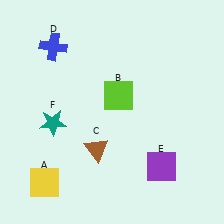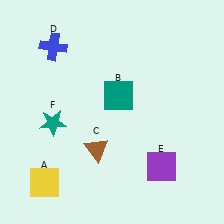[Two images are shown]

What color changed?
The square (B) changed from lime in Image 1 to teal in Image 2.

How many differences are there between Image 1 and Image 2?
There is 1 difference between the two images.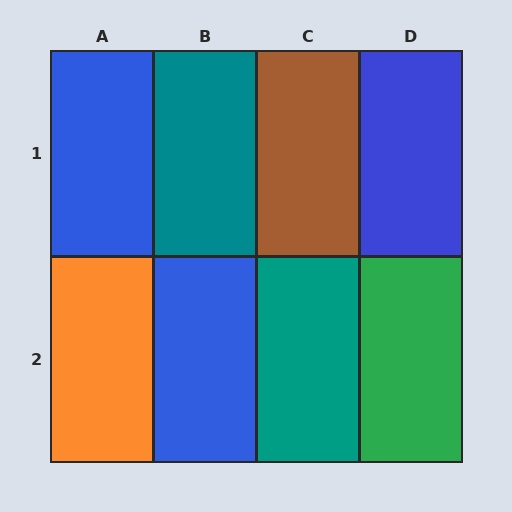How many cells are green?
1 cell is green.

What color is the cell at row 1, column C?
Brown.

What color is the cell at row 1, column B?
Teal.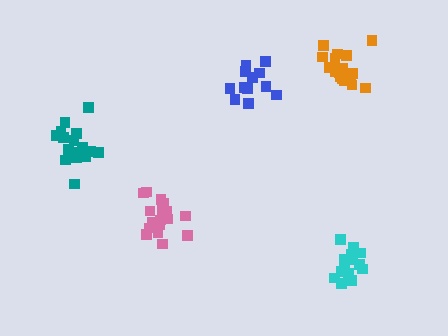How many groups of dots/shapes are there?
There are 5 groups.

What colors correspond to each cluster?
The clusters are colored: teal, blue, cyan, orange, pink.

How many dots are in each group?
Group 1: 17 dots, Group 2: 12 dots, Group 3: 15 dots, Group 4: 18 dots, Group 5: 17 dots (79 total).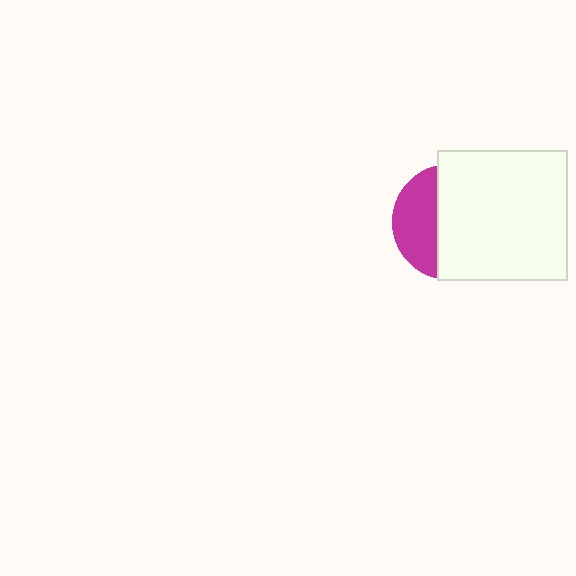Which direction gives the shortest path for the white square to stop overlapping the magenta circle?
Moving right gives the shortest separation.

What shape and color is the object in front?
The object in front is a white square.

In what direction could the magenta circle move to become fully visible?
The magenta circle could move left. That would shift it out from behind the white square entirely.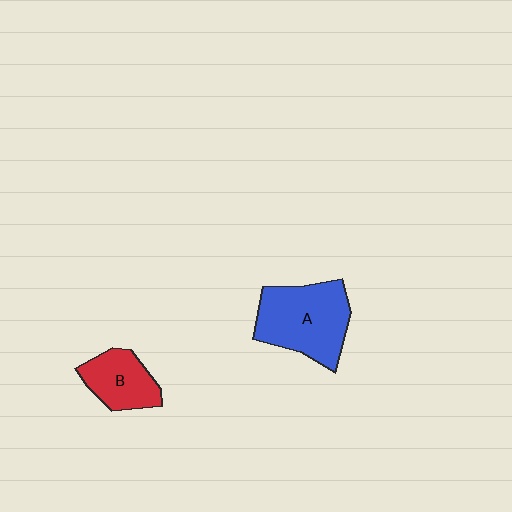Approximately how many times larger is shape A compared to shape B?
Approximately 1.7 times.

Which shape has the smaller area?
Shape B (red).